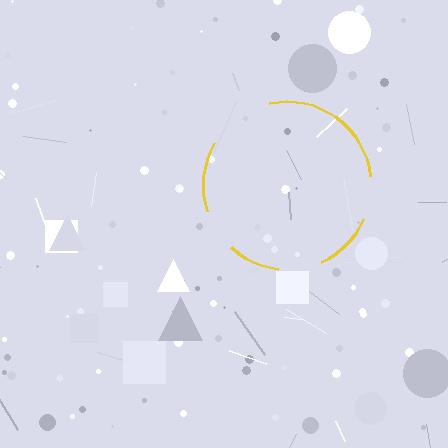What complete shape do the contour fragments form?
The contour fragments form a circle.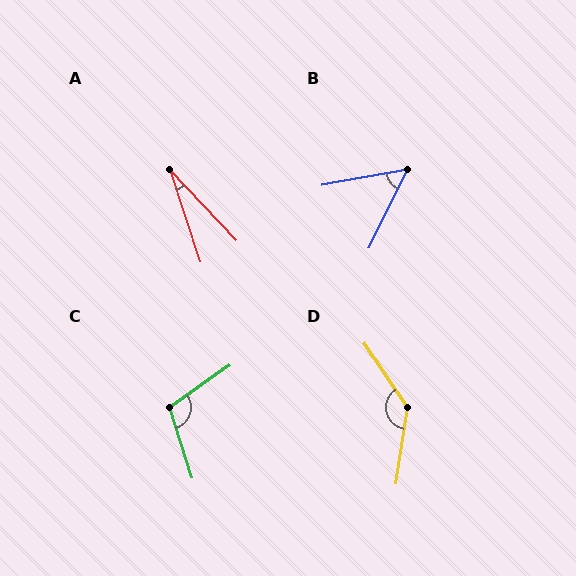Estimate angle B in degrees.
Approximately 53 degrees.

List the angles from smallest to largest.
A (25°), B (53°), C (107°), D (137°).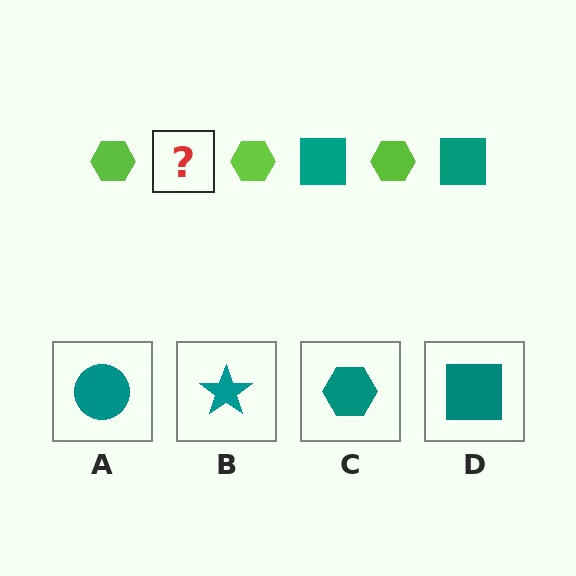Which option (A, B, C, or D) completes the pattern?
D.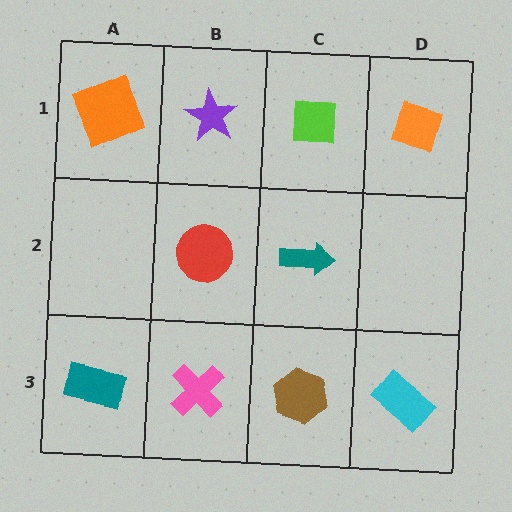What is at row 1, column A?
An orange square.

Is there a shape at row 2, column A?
No, that cell is empty.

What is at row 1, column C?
A lime square.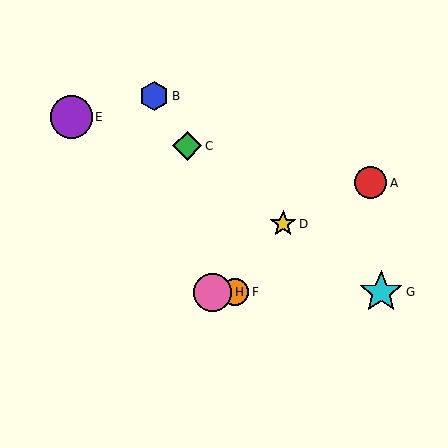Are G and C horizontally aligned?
No, G is at y≈292 and C is at y≈146.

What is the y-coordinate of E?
Object E is at y≈117.